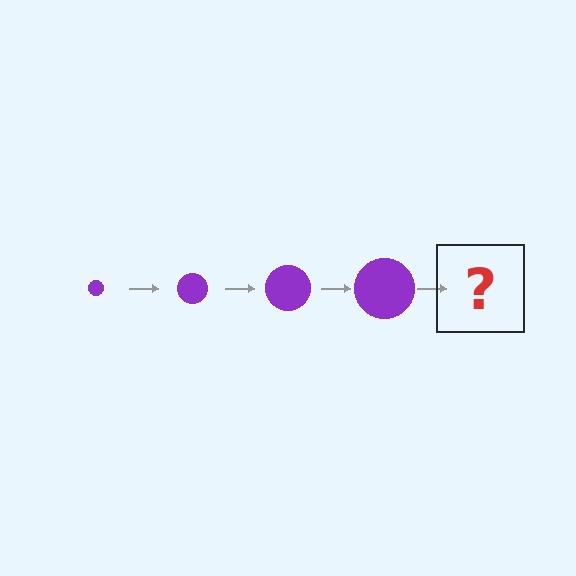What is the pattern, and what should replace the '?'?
The pattern is that the circle gets progressively larger each step. The '?' should be a purple circle, larger than the previous one.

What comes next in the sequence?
The next element should be a purple circle, larger than the previous one.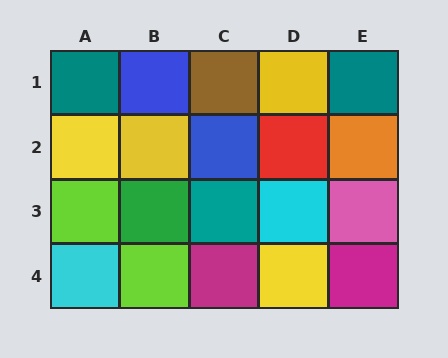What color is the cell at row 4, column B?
Lime.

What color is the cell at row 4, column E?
Magenta.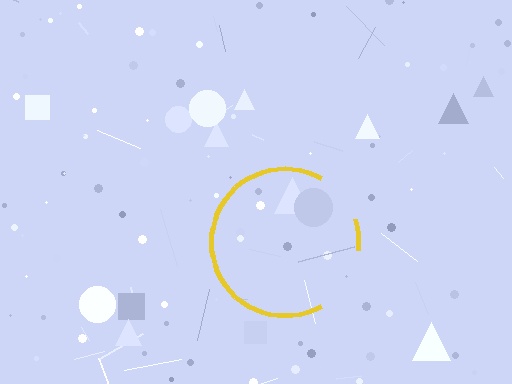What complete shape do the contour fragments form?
The contour fragments form a circle.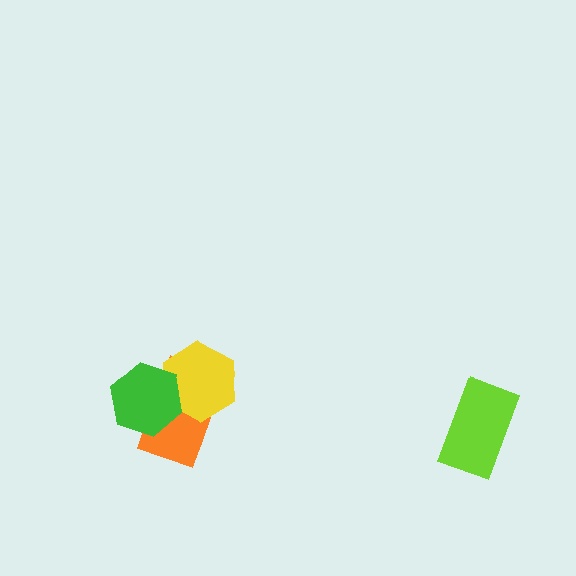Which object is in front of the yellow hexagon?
The green hexagon is in front of the yellow hexagon.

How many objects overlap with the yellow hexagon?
2 objects overlap with the yellow hexagon.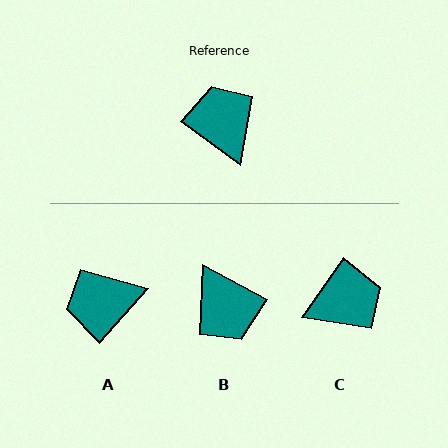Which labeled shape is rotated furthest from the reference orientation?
B, about 172 degrees away.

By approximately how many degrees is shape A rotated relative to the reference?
Approximately 84 degrees counter-clockwise.